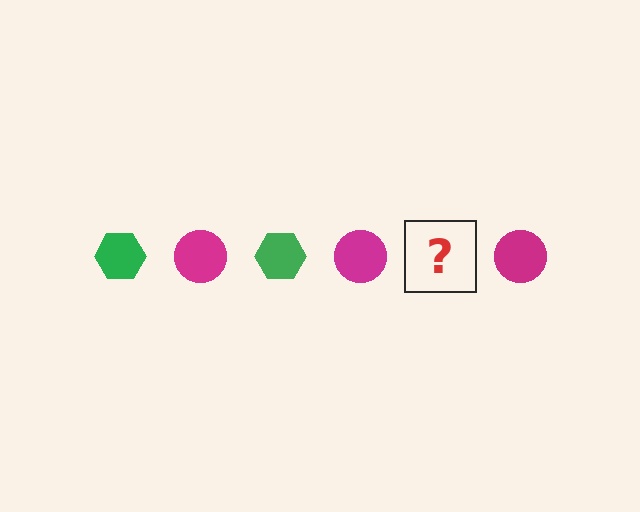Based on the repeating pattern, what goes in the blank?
The blank should be a green hexagon.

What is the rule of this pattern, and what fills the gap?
The rule is that the pattern alternates between green hexagon and magenta circle. The gap should be filled with a green hexagon.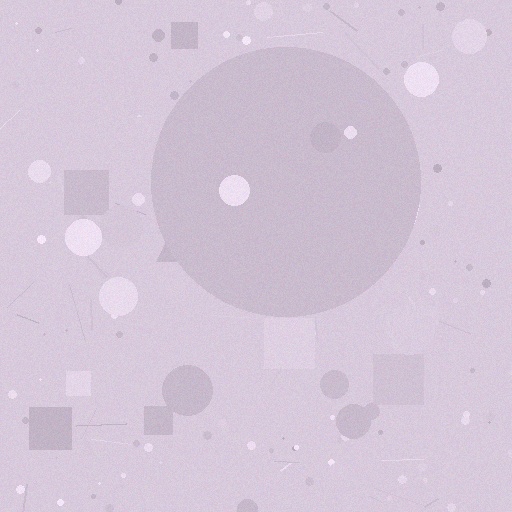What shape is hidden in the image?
A circle is hidden in the image.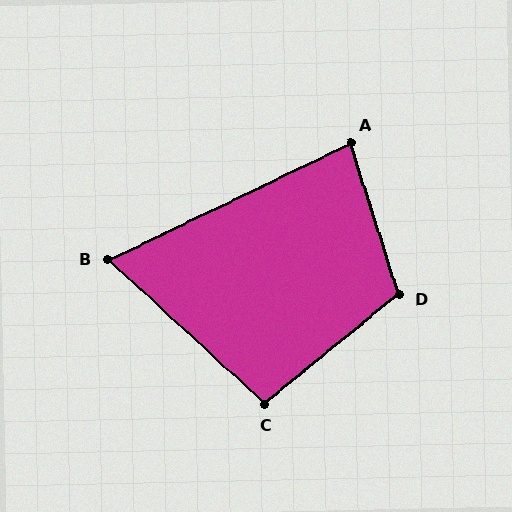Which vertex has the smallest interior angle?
B, at approximately 68 degrees.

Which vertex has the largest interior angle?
D, at approximately 112 degrees.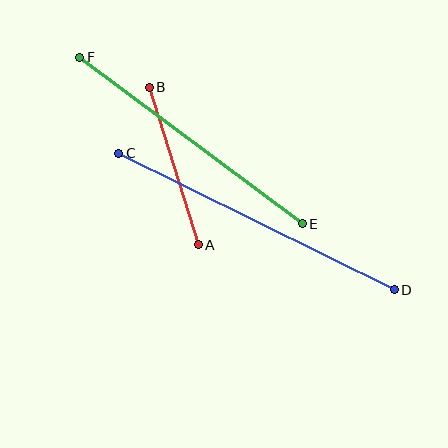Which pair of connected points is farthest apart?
Points C and D are farthest apart.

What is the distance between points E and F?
The distance is approximately 278 pixels.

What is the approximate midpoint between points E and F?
The midpoint is at approximately (191, 141) pixels.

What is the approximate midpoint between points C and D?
The midpoint is at approximately (257, 221) pixels.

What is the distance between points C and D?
The distance is approximately 308 pixels.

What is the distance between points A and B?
The distance is approximately 165 pixels.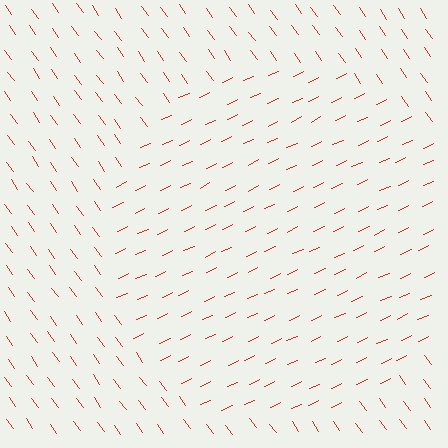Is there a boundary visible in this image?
Yes, there is a texture boundary formed by a change in line orientation.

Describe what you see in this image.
The image is filled with small red line segments. A circle region in the image has lines oriented differently from the surrounding lines, creating a visible texture boundary.